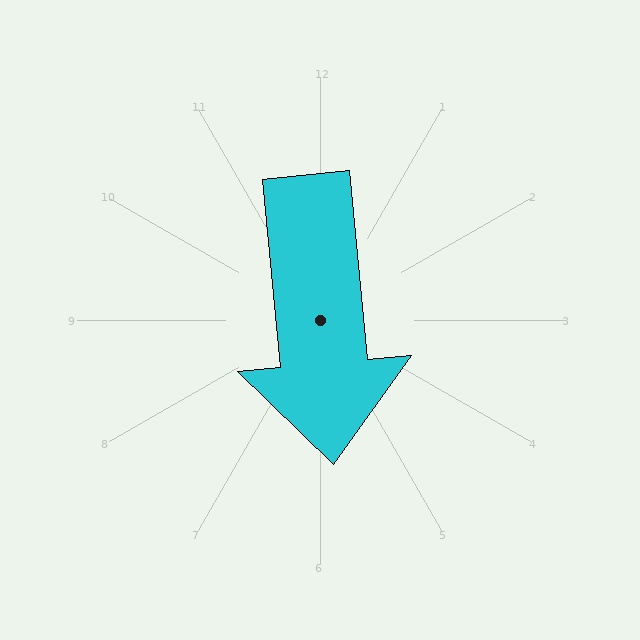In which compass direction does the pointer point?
South.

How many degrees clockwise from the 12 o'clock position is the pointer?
Approximately 175 degrees.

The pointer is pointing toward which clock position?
Roughly 6 o'clock.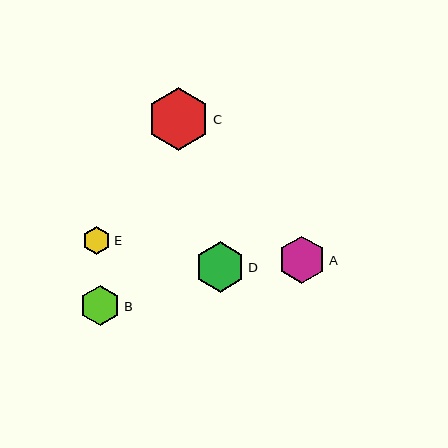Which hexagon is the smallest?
Hexagon E is the smallest with a size of approximately 28 pixels.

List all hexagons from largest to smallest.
From largest to smallest: C, D, A, B, E.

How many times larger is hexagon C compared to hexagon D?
Hexagon C is approximately 1.2 times the size of hexagon D.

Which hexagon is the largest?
Hexagon C is the largest with a size of approximately 62 pixels.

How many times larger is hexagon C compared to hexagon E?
Hexagon C is approximately 2.2 times the size of hexagon E.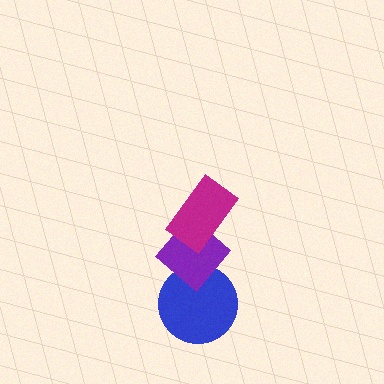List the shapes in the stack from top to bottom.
From top to bottom: the magenta rectangle, the purple diamond, the blue circle.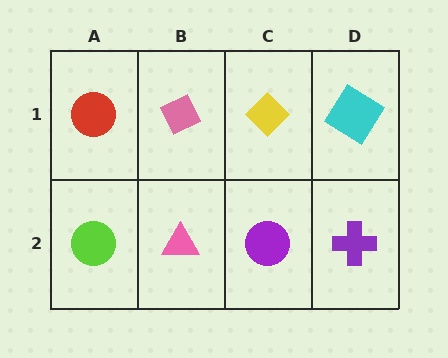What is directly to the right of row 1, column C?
A cyan diamond.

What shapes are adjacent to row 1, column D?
A purple cross (row 2, column D), a yellow diamond (row 1, column C).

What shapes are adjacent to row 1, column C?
A purple circle (row 2, column C), a pink diamond (row 1, column B), a cyan diamond (row 1, column D).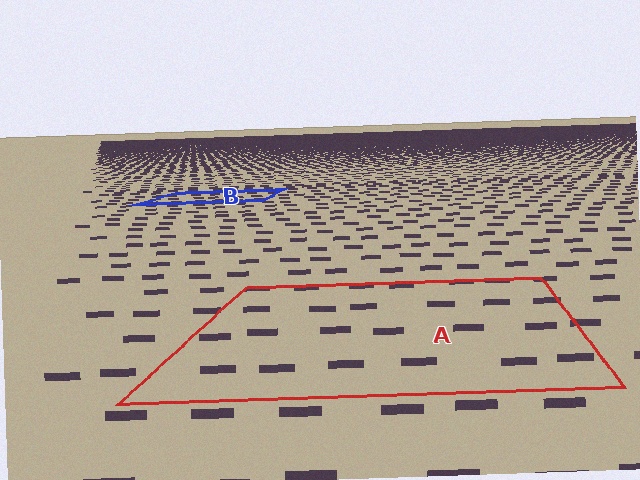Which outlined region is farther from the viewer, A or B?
Region B is farther from the viewer — the texture elements inside it appear smaller and more densely packed.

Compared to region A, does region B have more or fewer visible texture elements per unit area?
Region B has more texture elements per unit area — they are packed more densely because it is farther away.